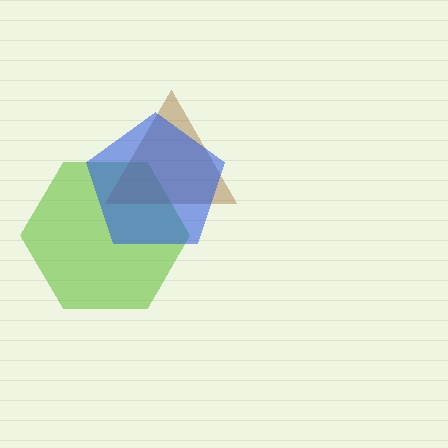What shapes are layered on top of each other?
The layered shapes are: a lime hexagon, a brown triangle, a blue pentagon.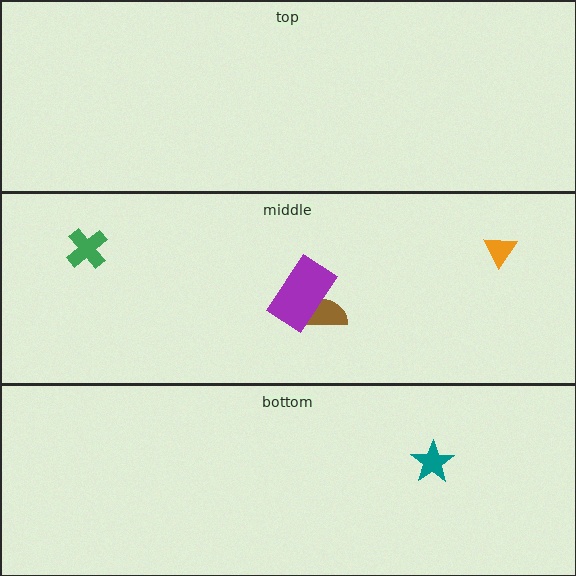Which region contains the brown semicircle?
The middle region.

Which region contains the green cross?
The middle region.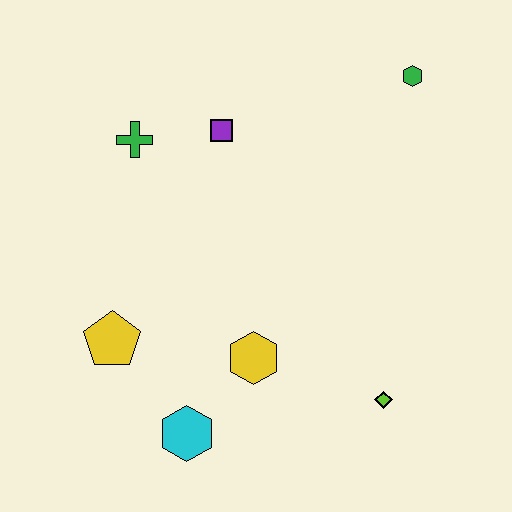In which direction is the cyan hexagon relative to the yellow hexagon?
The cyan hexagon is below the yellow hexagon.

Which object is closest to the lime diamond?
The yellow hexagon is closest to the lime diamond.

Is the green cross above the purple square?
No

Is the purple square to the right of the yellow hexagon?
No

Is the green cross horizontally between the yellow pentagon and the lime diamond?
Yes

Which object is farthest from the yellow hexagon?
The green hexagon is farthest from the yellow hexagon.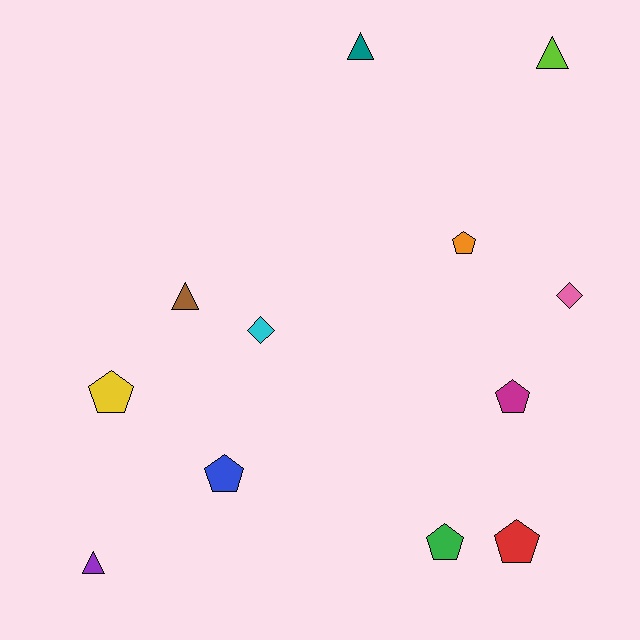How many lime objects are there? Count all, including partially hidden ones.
There is 1 lime object.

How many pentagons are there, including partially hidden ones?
There are 6 pentagons.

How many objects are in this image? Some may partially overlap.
There are 12 objects.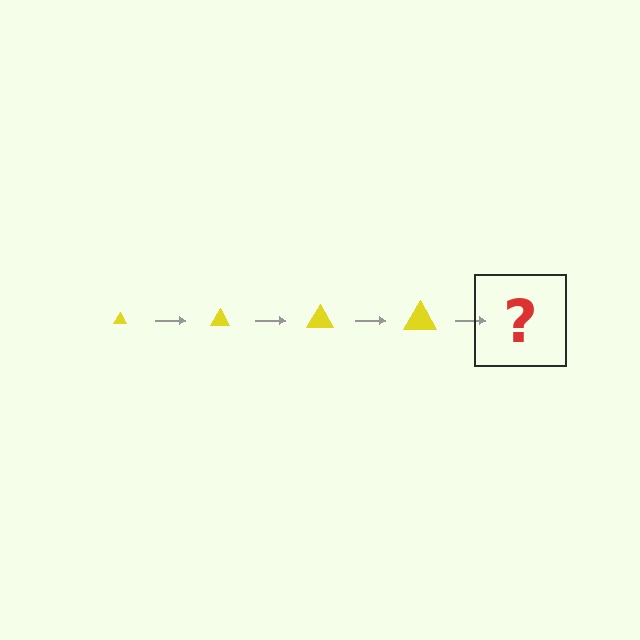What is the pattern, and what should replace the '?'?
The pattern is that the triangle gets progressively larger each step. The '?' should be a yellow triangle, larger than the previous one.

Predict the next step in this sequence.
The next step is a yellow triangle, larger than the previous one.